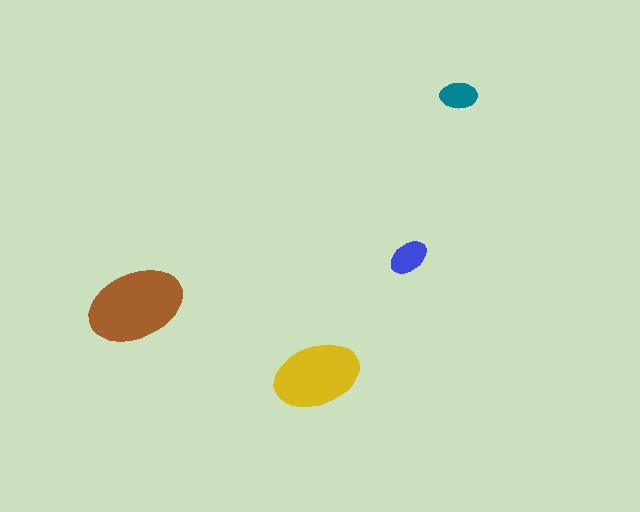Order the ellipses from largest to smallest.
the brown one, the yellow one, the blue one, the teal one.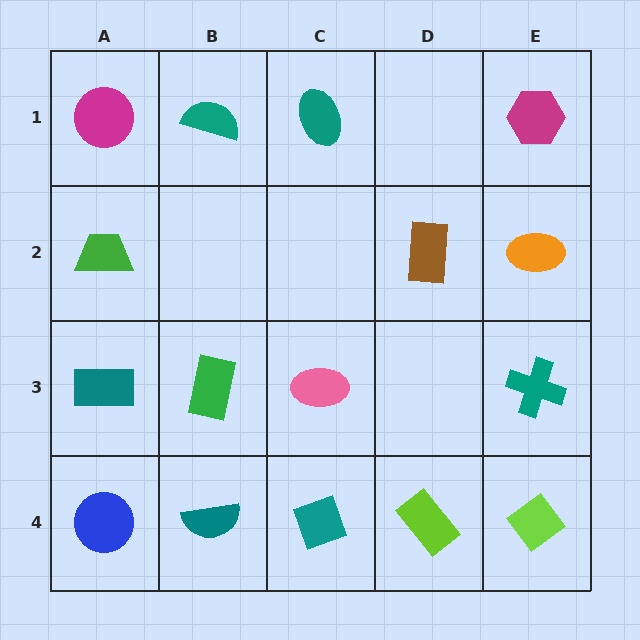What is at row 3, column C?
A pink ellipse.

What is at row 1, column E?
A magenta hexagon.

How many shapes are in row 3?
4 shapes.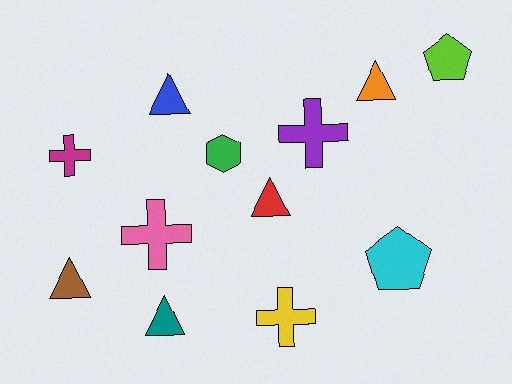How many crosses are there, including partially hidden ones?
There are 4 crosses.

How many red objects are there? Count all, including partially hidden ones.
There is 1 red object.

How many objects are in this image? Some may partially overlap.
There are 12 objects.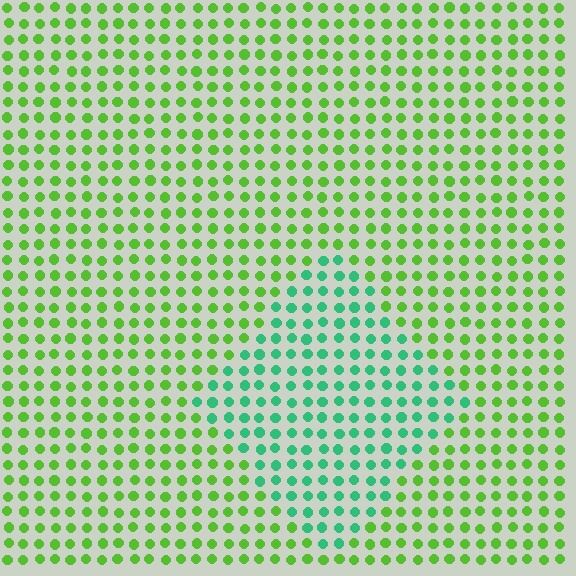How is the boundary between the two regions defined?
The boundary is defined purely by a slight shift in hue (about 47 degrees). Spacing, size, and orientation are identical on both sides.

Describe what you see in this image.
The image is filled with small lime elements in a uniform arrangement. A diamond-shaped region is visible where the elements are tinted to a slightly different hue, forming a subtle color boundary.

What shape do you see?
I see a diamond.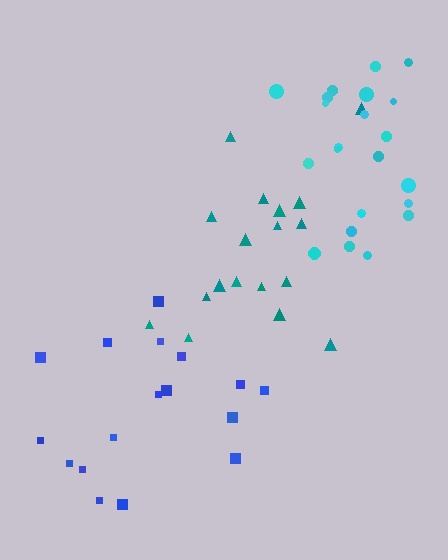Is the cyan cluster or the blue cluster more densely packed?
Cyan.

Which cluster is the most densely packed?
Cyan.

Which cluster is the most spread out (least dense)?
Blue.